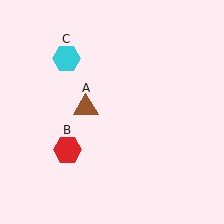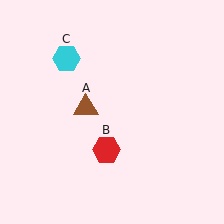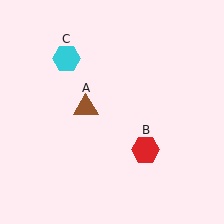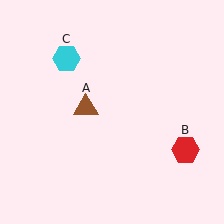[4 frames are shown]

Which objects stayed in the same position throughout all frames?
Brown triangle (object A) and cyan hexagon (object C) remained stationary.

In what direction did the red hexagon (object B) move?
The red hexagon (object B) moved right.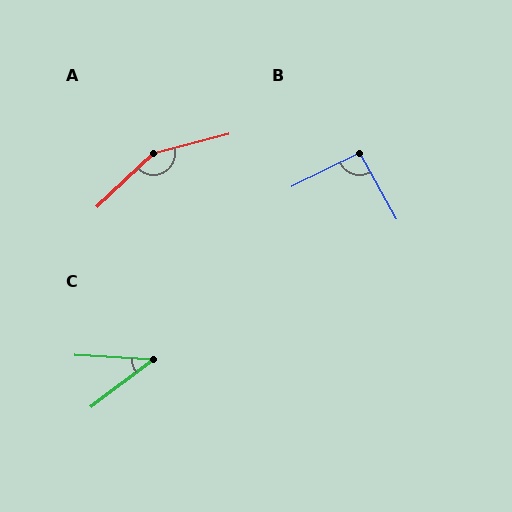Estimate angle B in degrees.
Approximately 93 degrees.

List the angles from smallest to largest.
C (40°), B (93°), A (152°).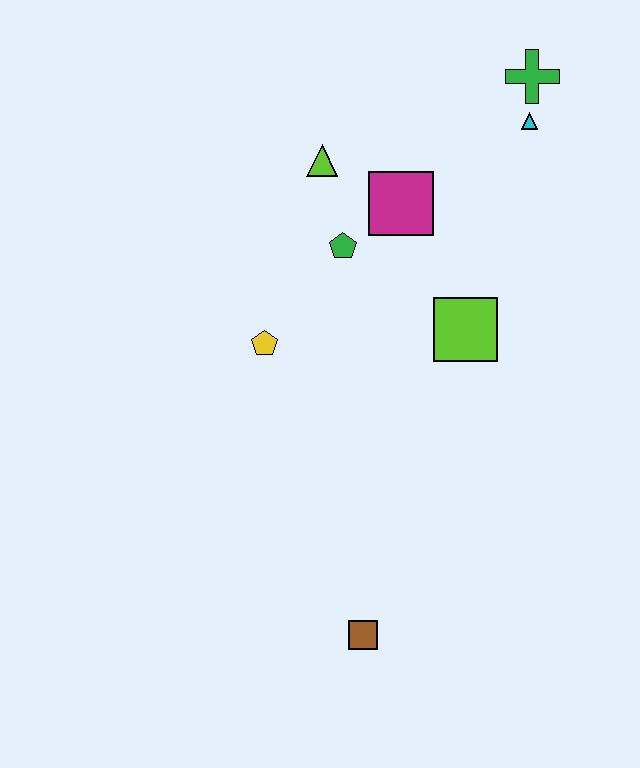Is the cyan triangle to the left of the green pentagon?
No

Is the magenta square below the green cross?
Yes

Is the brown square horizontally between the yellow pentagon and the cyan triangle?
Yes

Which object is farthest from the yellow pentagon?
The green cross is farthest from the yellow pentagon.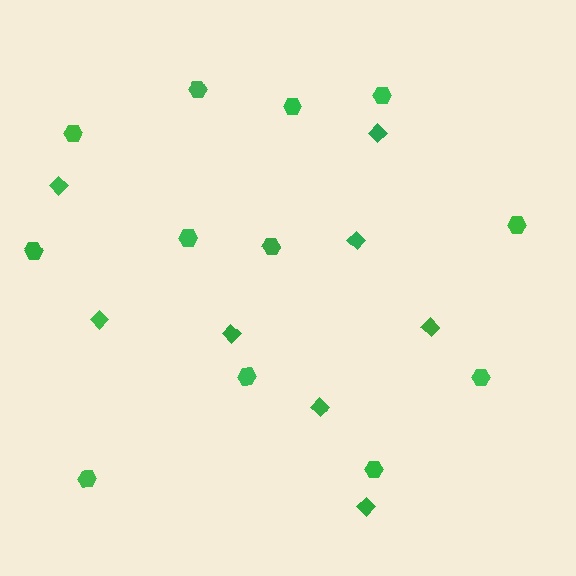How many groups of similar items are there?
There are 2 groups: one group of hexagons (12) and one group of diamonds (8).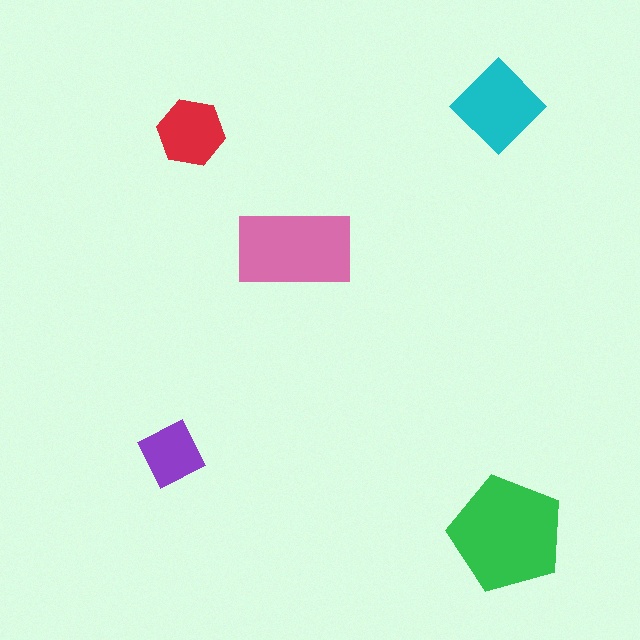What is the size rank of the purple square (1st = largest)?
5th.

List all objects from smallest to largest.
The purple square, the red hexagon, the cyan diamond, the pink rectangle, the green pentagon.